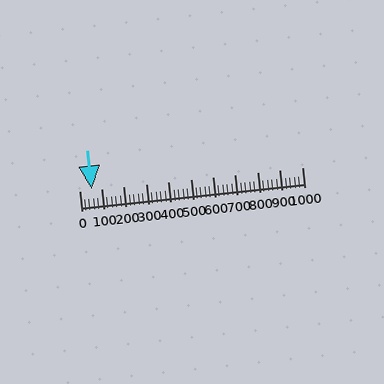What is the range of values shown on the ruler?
The ruler shows values from 0 to 1000.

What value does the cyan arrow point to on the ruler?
The cyan arrow points to approximately 57.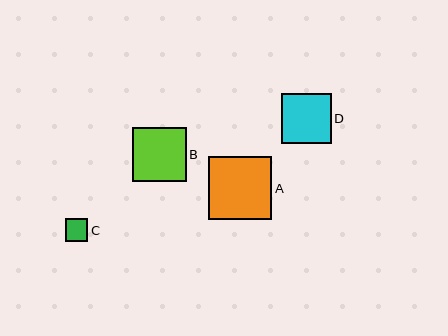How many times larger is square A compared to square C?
Square A is approximately 2.8 times the size of square C.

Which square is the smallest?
Square C is the smallest with a size of approximately 23 pixels.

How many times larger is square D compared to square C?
Square D is approximately 2.2 times the size of square C.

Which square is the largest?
Square A is the largest with a size of approximately 63 pixels.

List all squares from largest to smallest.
From largest to smallest: A, B, D, C.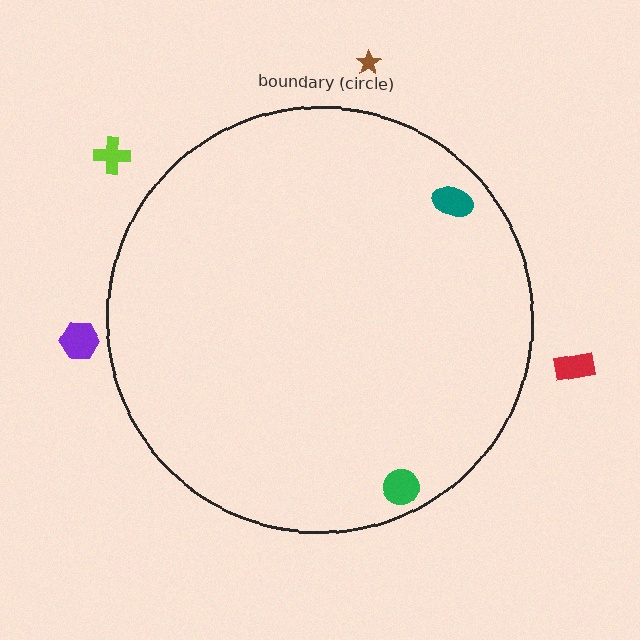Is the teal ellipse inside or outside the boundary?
Inside.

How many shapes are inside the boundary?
2 inside, 4 outside.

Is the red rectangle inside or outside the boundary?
Outside.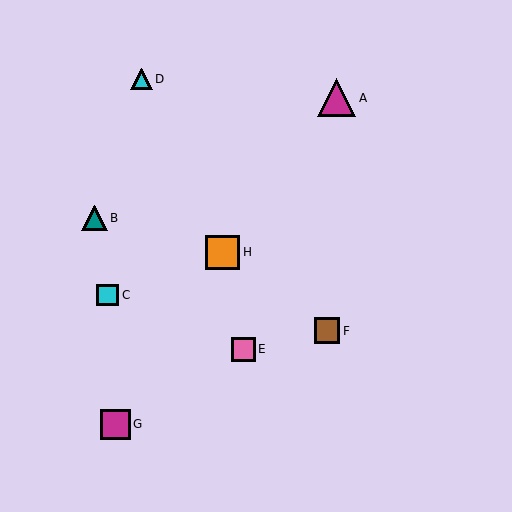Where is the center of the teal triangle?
The center of the teal triangle is at (95, 218).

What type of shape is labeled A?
Shape A is a magenta triangle.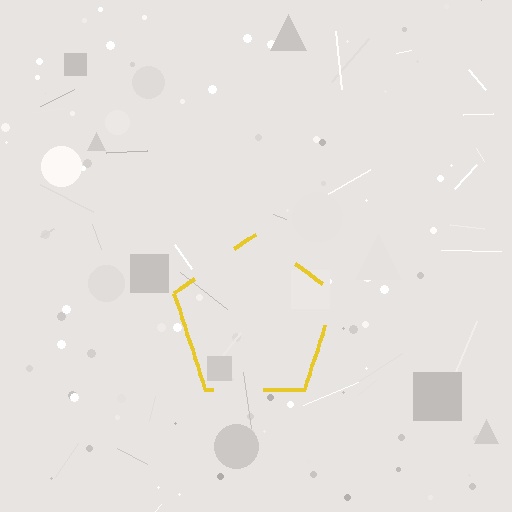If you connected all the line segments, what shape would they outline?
They would outline a pentagon.